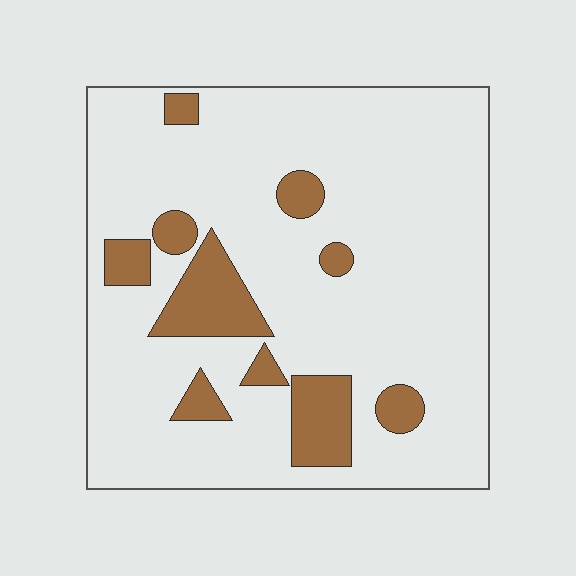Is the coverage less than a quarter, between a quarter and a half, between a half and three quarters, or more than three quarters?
Less than a quarter.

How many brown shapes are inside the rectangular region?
10.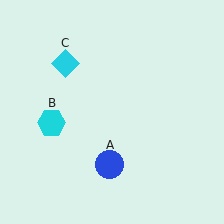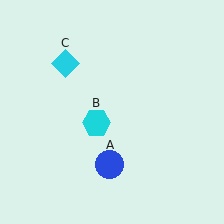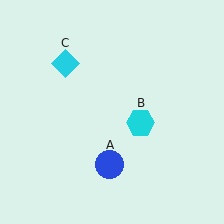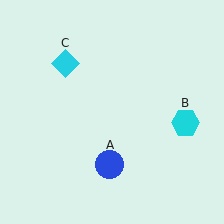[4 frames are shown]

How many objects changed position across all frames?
1 object changed position: cyan hexagon (object B).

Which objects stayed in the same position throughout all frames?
Blue circle (object A) and cyan diamond (object C) remained stationary.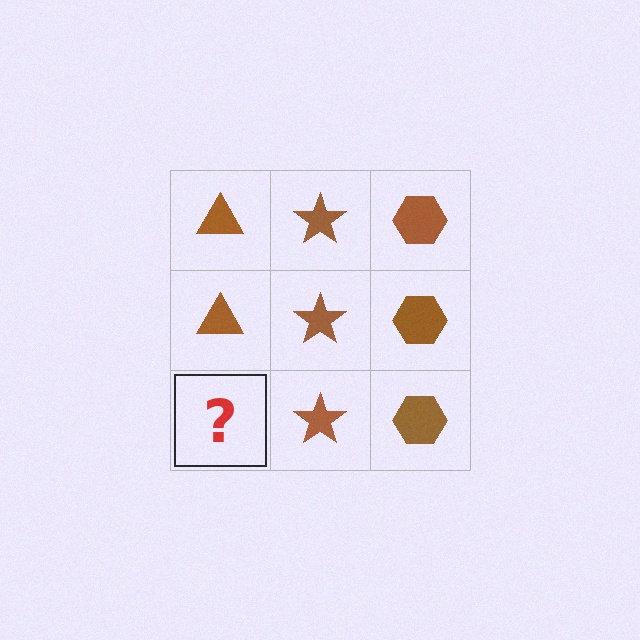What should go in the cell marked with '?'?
The missing cell should contain a brown triangle.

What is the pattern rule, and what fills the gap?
The rule is that each column has a consistent shape. The gap should be filled with a brown triangle.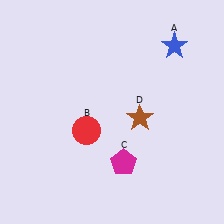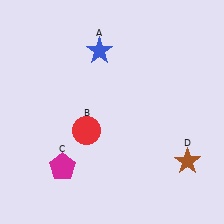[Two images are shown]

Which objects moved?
The objects that moved are: the blue star (A), the magenta pentagon (C), the brown star (D).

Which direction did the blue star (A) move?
The blue star (A) moved left.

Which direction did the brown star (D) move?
The brown star (D) moved right.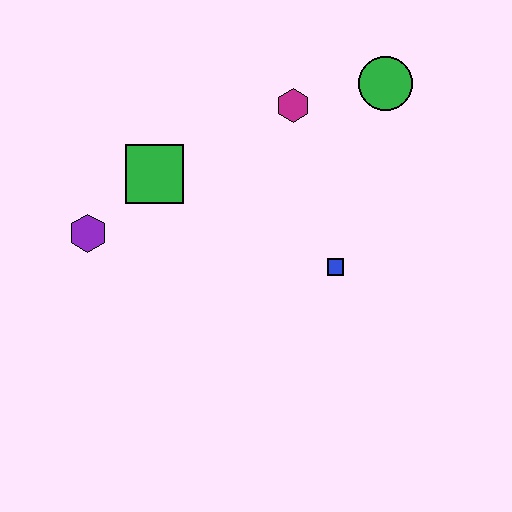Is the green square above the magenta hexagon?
No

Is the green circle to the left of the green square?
No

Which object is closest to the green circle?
The magenta hexagon is closest to the green circle.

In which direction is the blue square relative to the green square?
The blue square is to the right of the green square.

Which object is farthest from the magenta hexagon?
The purple hexagon is farthest from the magenta hexagon.